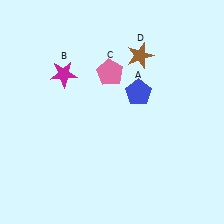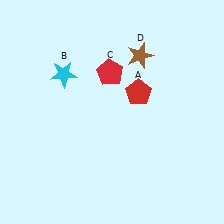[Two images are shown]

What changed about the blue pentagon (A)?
In Image 1, A is blue. In Image 2, it changed to red.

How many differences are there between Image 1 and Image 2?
There are 3 differences between the two images.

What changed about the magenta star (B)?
In Image 1, B is magenta. In Image 2, it changed to cyan.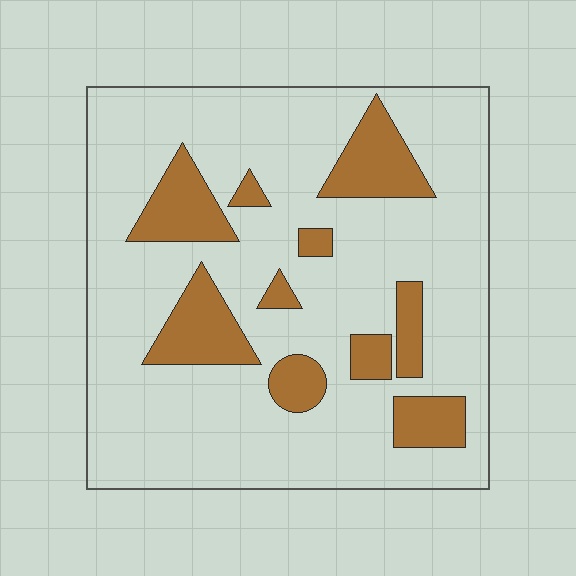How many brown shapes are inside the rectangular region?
10.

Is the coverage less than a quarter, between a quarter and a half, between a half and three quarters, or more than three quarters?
Less than a quarter.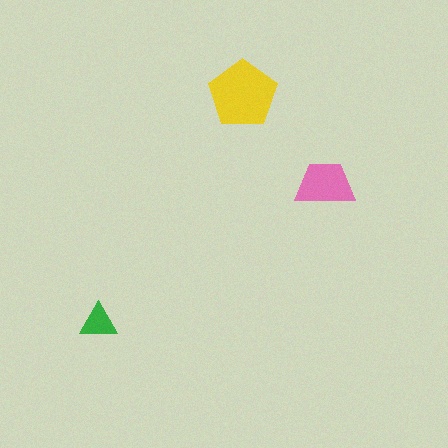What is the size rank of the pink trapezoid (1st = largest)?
2nd.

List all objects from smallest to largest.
The green triangle, the pink trapezoid, the yellow pentagon.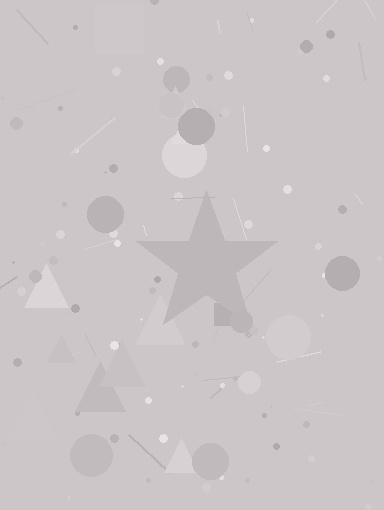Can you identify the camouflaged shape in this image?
The camouflaged shape is a star.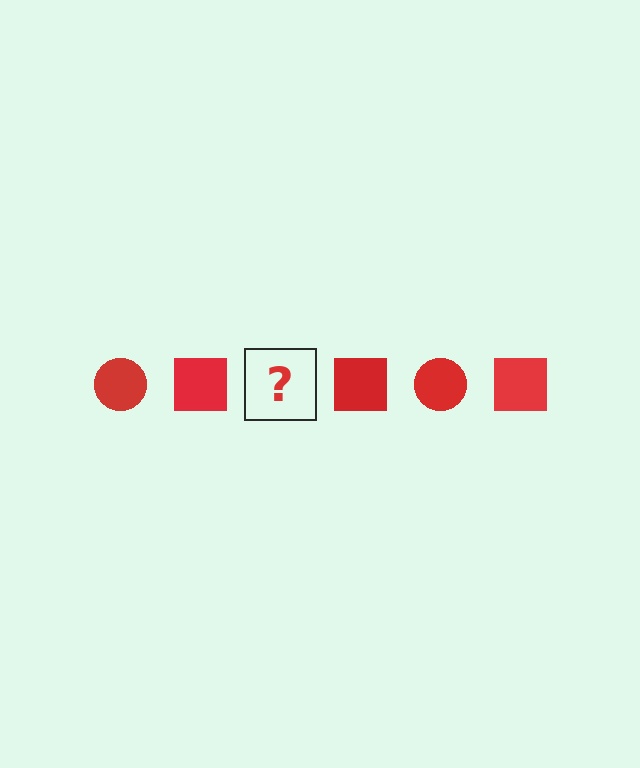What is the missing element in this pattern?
The missing element is a red circle.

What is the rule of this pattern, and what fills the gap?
The rule is that the pattern cycles through circle, square shapes in red. The gap should be filled with a red circle.